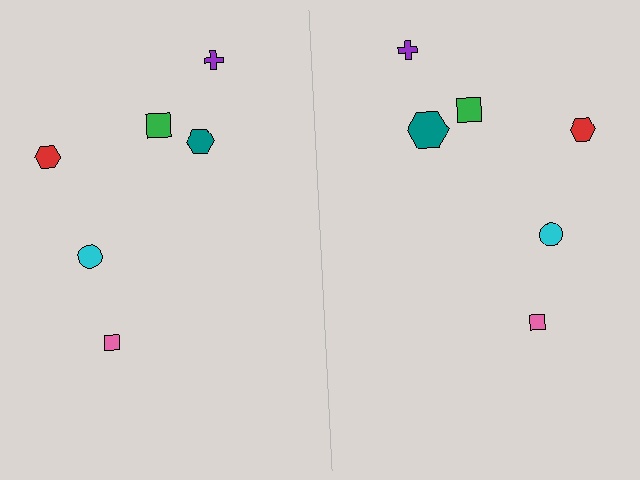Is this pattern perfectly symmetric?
No, the pattern is not perfectly symmetric. The teal hexagon on the right side has a different size than its mirror counterpart.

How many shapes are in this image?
There are 12 shapes in this image.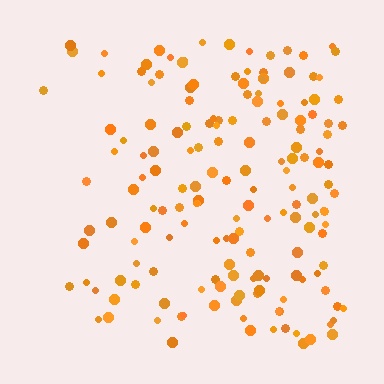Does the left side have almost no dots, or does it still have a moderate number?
Still a moderate number, just noticeably fewer than the right.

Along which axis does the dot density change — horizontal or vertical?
Horizontal.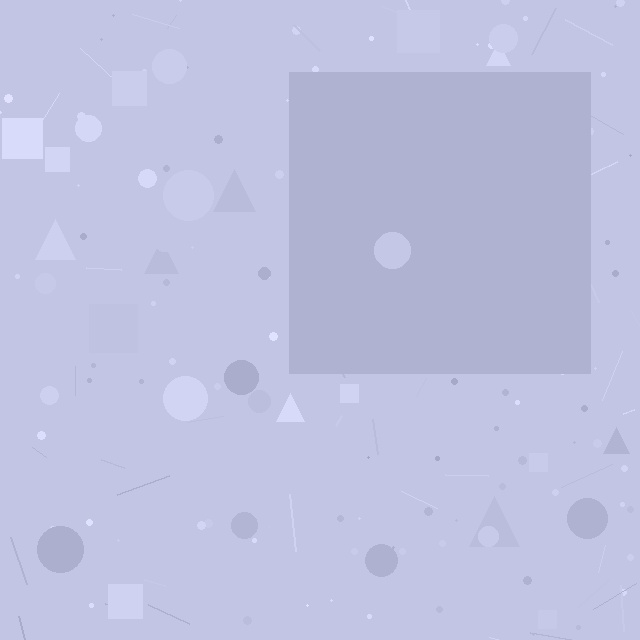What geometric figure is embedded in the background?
A square is embedded in the background.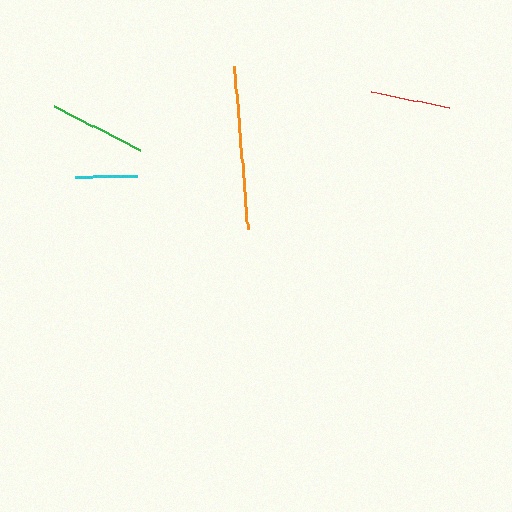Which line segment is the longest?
The orange line is the longest at approximately 163 pixels.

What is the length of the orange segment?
The orange segment is approximately 163 pixels long.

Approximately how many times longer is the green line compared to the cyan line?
The green line is approximately 1.6 times the length of the cyan line.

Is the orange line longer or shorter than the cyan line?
The orange line is longer than the cyan line.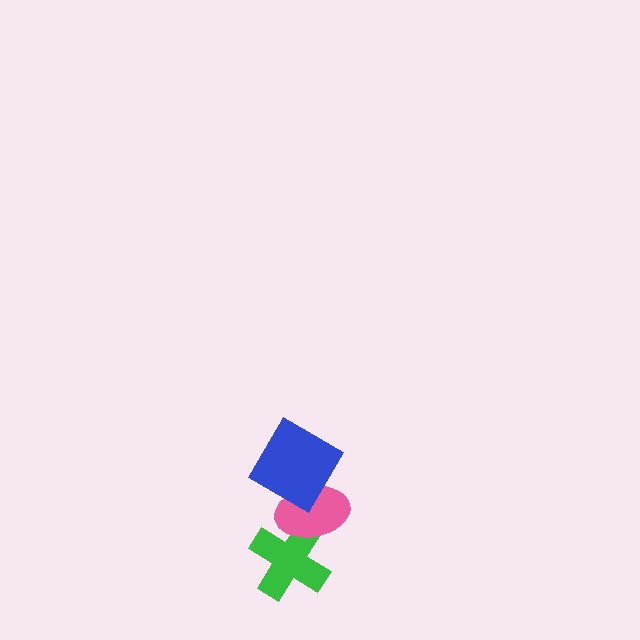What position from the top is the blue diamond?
The blue diamond is 1st from the top.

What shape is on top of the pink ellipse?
The blue diamond is on top of the pink ellipse.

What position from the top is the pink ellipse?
The pink ellipse is 2nd from the top.